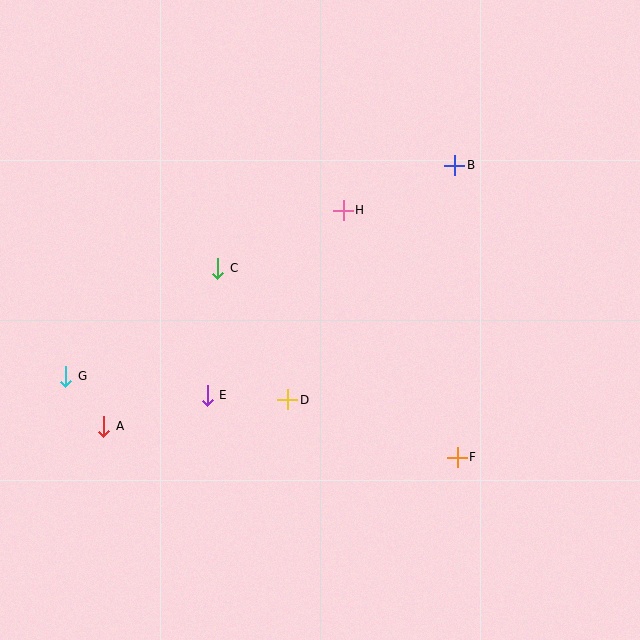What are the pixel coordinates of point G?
Point G is at (66, 376).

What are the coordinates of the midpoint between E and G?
The midpoint between E and G is at (136, 386).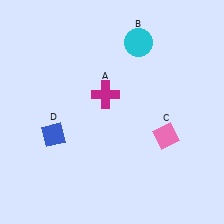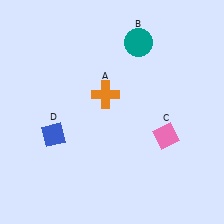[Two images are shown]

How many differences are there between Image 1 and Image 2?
There are 2 differences between the two images.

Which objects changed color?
A changed from magenta to orange. B changed from cyan to teal.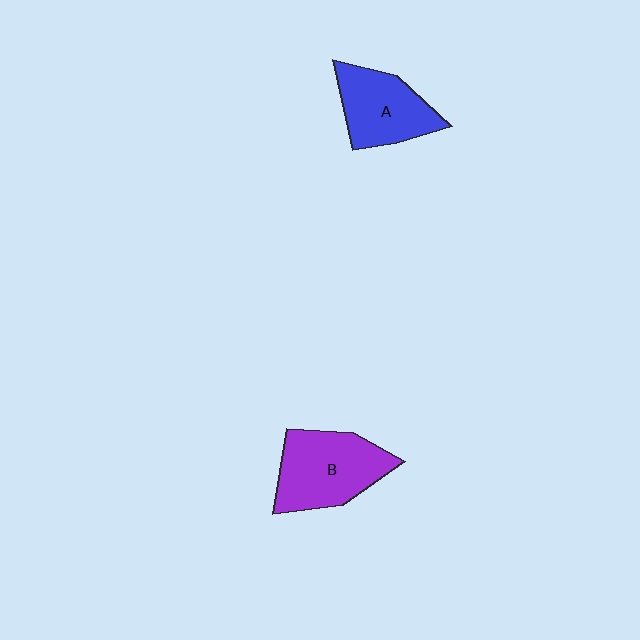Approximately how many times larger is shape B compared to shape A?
Approximately 1.2 times.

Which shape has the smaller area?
Shape A (blue).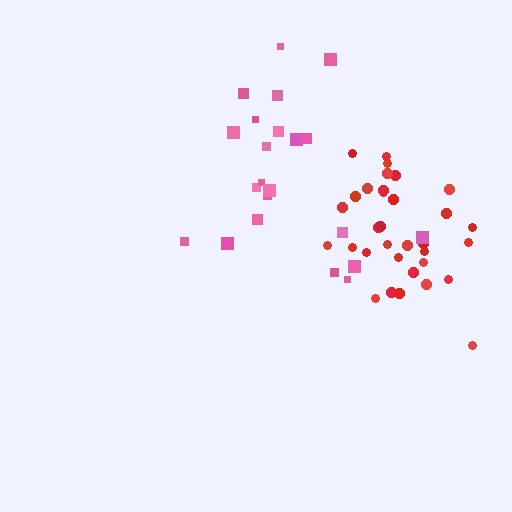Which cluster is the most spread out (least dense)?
Pink.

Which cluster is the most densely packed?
Red.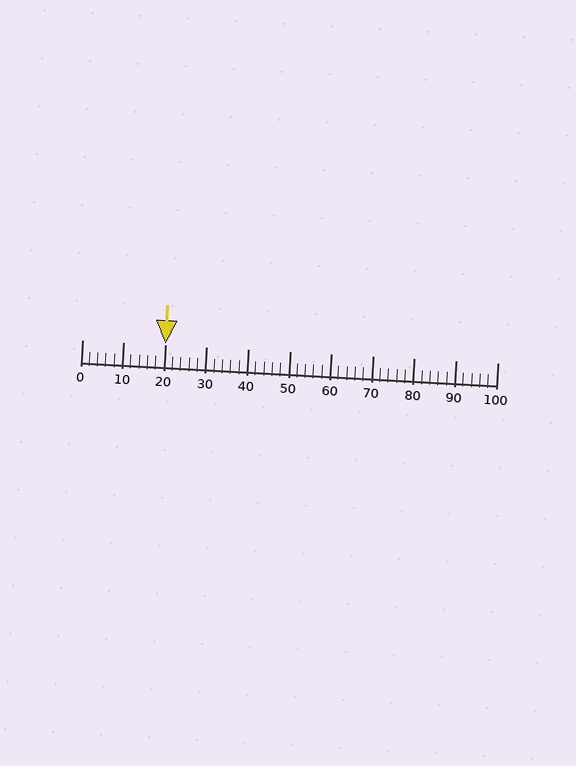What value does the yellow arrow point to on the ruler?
The yellow arrow points to approximately 20.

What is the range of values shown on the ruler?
The ruler shows values from 0 to 100.